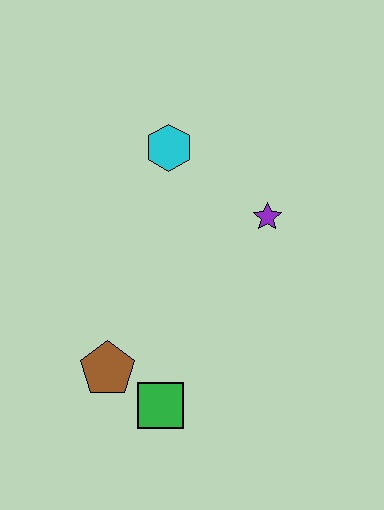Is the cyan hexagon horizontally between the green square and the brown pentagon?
No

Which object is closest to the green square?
The brown pentagon is closest to the green square.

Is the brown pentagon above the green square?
Yes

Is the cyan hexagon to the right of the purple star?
No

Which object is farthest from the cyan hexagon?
The green square is farthest from the cyan hexagon.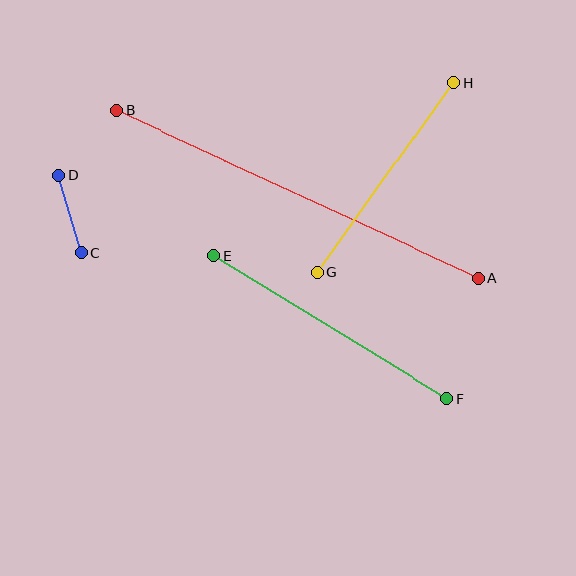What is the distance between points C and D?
The distance is approximately 81 pixels.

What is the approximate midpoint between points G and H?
The midpoint is at approximately (385, 177) pixels.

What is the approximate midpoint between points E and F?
The midpoint is at approximately (330, 327) pixels.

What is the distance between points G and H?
The distance is approximately 234 pixels.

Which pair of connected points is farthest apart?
Points A and B are farthest apart.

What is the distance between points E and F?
The distance is approximately 273 pixels.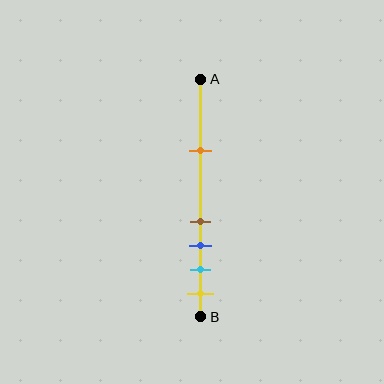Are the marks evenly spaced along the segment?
No, the marks are not evenly spaced.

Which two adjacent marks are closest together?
The brown and blue marks are the closest adjacent pair.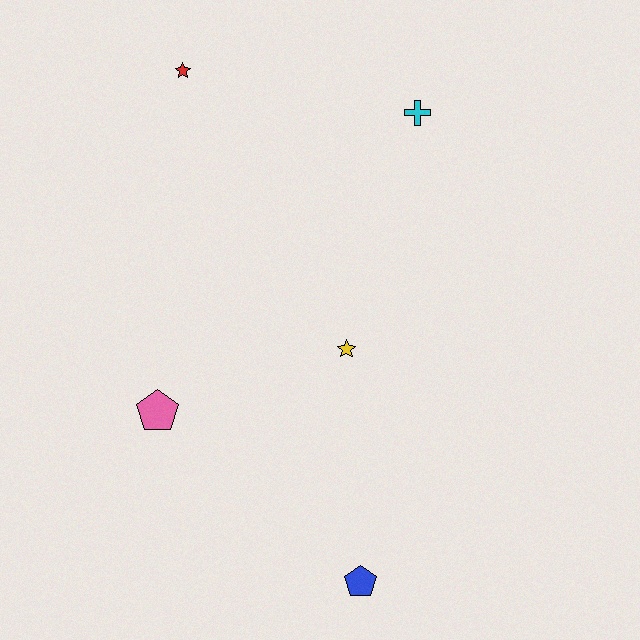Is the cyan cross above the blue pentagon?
Yes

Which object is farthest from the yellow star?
The red star is farthest from the yellow star.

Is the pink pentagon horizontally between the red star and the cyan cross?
No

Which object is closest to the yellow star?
The pink pentagon is closest to the yellow star.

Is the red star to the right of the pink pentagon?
Yes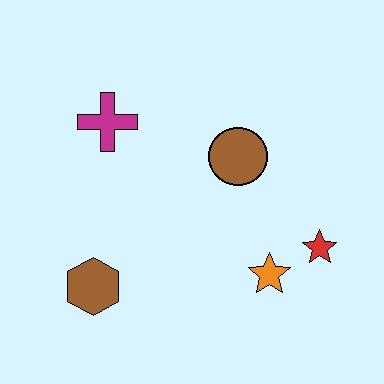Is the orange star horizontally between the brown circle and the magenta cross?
No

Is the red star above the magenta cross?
No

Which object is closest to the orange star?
The red star is closest to the orange star.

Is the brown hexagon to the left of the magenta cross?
Yes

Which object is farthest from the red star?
The magenta cross is farthest from the red star.